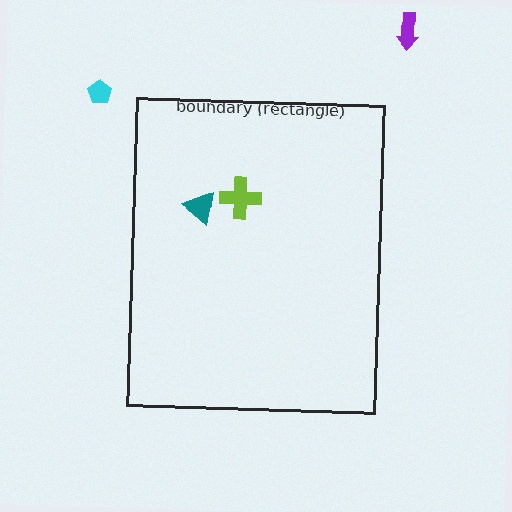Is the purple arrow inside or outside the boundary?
Outside.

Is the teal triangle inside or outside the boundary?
Inside.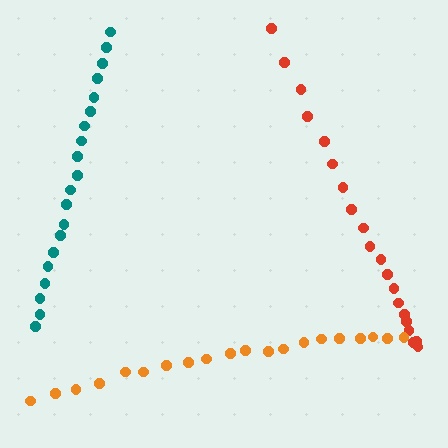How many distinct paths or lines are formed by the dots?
There are 3 distinct paths.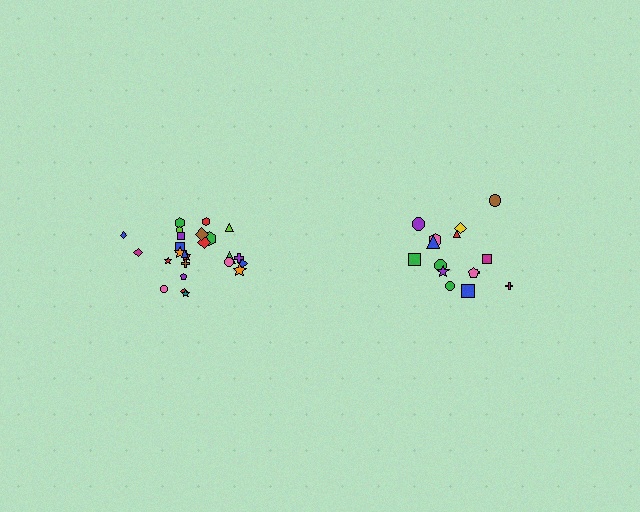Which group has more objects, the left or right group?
The left group.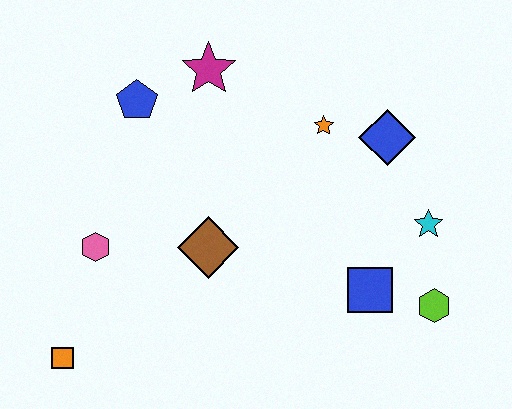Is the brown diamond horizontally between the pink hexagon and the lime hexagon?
Yes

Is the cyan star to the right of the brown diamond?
Yes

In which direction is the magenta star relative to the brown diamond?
The magenta star is above the brown diamond.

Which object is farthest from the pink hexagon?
The lime hexagon is farthest from the pink hexagon.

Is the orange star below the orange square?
No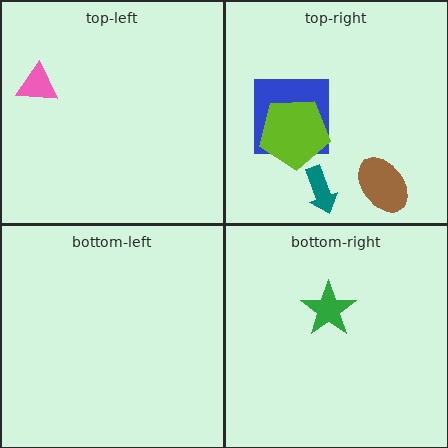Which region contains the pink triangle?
The top-left region.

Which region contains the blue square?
The top-right region.